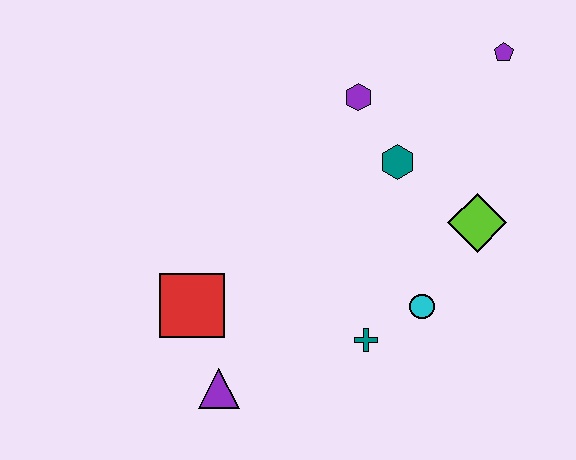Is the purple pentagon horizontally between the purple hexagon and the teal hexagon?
No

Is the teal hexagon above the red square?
Yes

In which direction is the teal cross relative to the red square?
The teal cross is to the right of the red square.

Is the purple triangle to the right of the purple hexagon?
No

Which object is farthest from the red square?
The purple pentagon is farthest from the red square.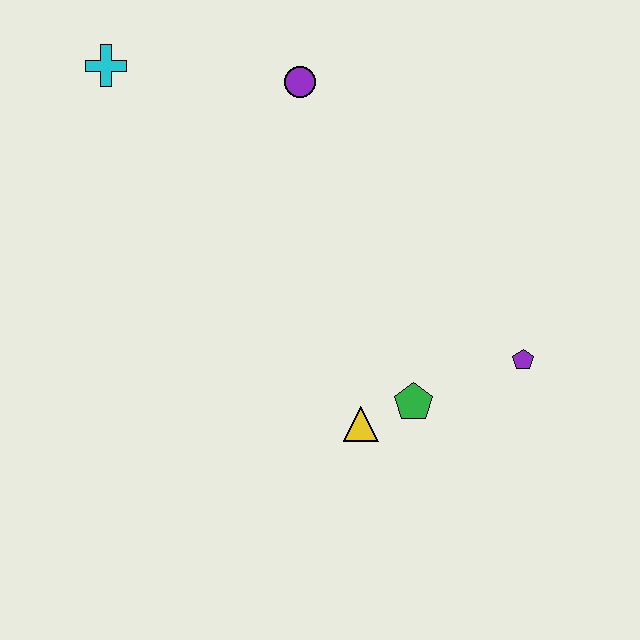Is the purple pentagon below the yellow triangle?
No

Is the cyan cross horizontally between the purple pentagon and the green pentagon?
No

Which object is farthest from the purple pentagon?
The cyan cross is farthest from the purple pentagon.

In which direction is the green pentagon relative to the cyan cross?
The green pentagon is below the cyan cross.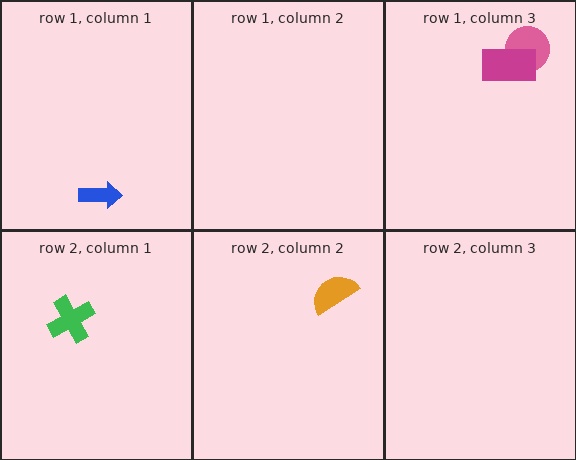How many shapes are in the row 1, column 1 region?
1.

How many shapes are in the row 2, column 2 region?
1.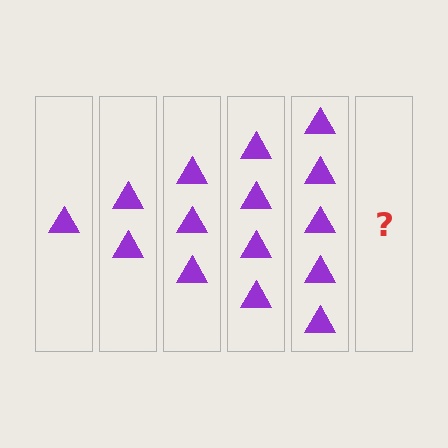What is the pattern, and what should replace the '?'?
The pattern is that each step adds one more triangle. The '?' should be 6 triangles.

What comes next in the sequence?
The next element should be 6 triangles.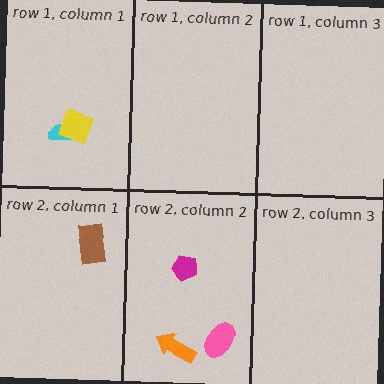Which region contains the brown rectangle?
The row 2, column 1 region.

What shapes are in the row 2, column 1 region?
The brown rectangle.